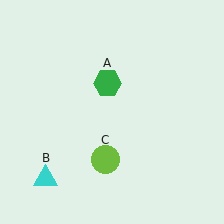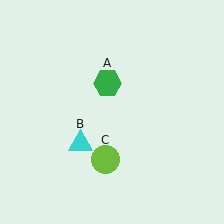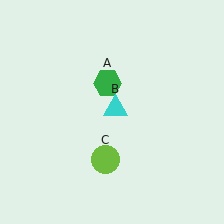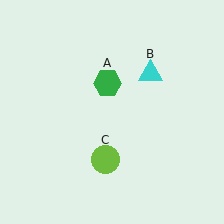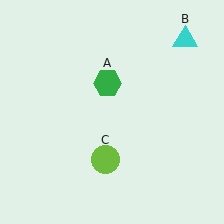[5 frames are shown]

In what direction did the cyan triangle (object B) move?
The cyan triangle (object B) moved up and to the right.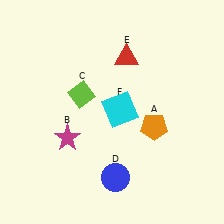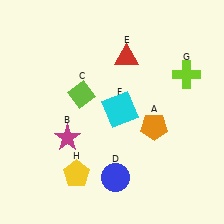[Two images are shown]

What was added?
A lime cross (G), a yellow pentagon (H) were added in Image 2.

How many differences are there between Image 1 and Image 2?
There are 2 differences between the two images.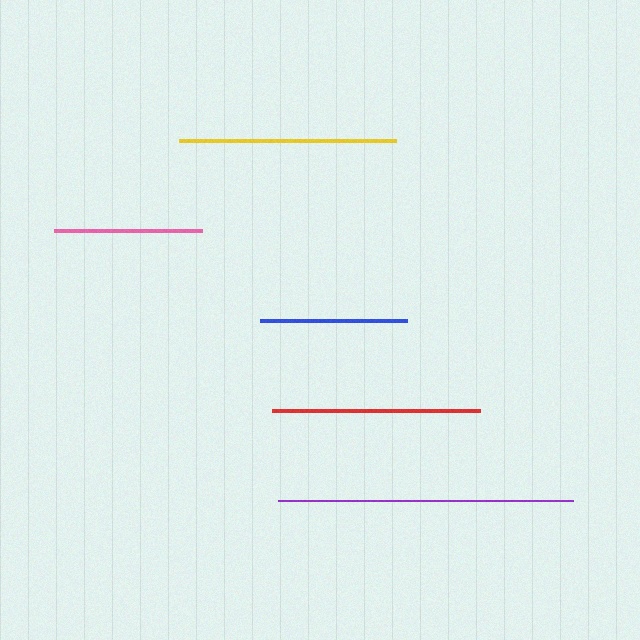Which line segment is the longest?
The purple line is the longest at approximately 296 pixels.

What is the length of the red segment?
The red segment is approximately 207 pixels long.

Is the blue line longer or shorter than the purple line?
The purple line is longer than the blue line.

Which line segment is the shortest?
The blue line is the shortest at approximately 147 pixels.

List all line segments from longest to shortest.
From longest to shortest: purple, yellow, red, pink, blue.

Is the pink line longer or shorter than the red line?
The red line is longer than the pink line.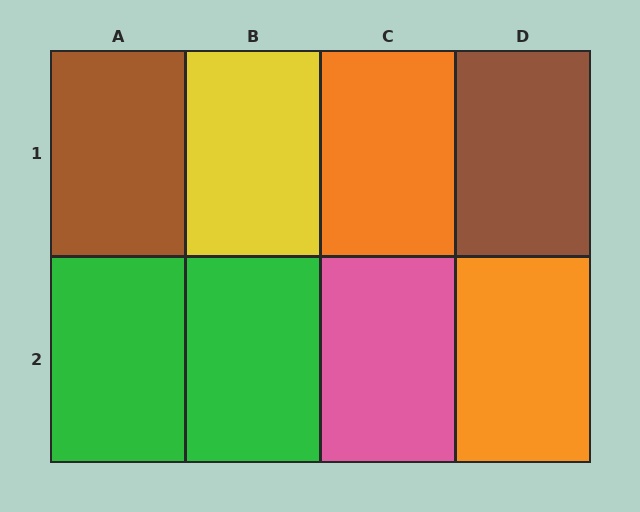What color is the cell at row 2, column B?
Green.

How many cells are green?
2 cells are green.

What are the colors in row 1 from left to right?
Brown, yellow, orange, brown.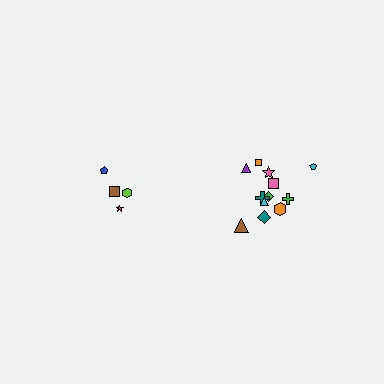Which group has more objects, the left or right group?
The right group.